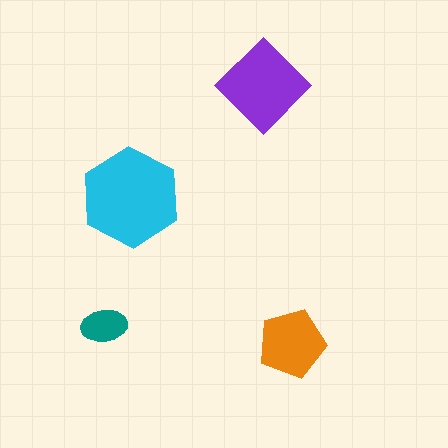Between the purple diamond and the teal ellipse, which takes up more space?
The purple diamond.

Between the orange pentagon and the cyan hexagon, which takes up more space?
The cyan hexagon.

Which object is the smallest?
The teal ellipse.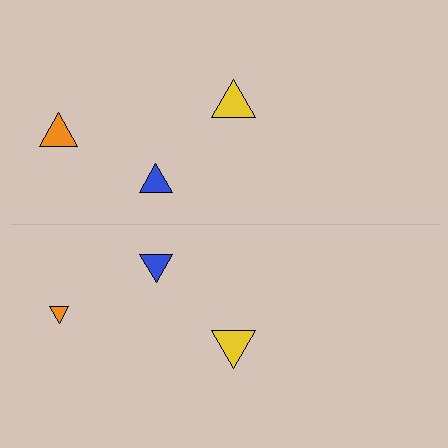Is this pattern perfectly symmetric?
No, the pattern is not perfectly symmetric. The orange triangle on the bottom side has a different size than its mirror counterpart.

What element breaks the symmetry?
The orange triangle on the bottom side has a different size than its mirror counterpart.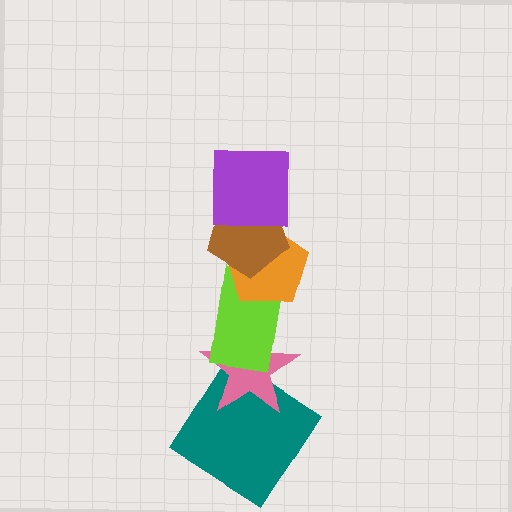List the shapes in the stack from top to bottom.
From top to bottom: the purple square, the brown pentagon, the orange pentagon, the lime rectangle, the pink star, the teal diamond.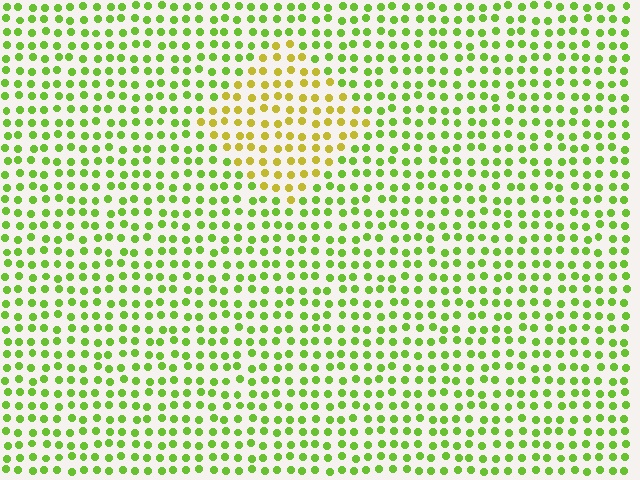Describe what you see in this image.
The image is filled with small lime elements in a uniform arrangement. A diamond-shaped region is visible where the elements are tinted to a slightly different hue, forming a subtle color boundary.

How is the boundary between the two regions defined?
The boundary is defined purely by a slight shift in hue (about 40 degrees). Spacing, size, and orientation are identical on both sides.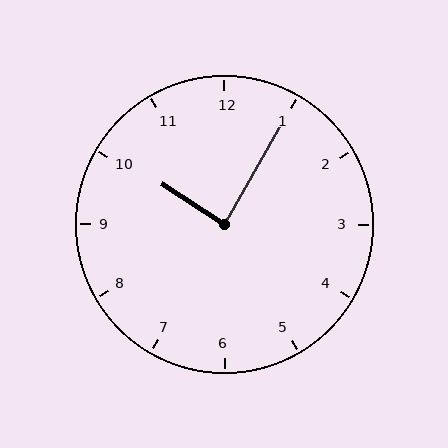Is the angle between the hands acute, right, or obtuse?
It is right.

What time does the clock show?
10:05.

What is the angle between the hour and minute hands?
Approximately 88 degrees.